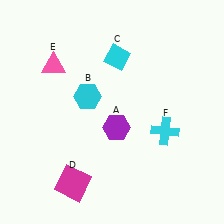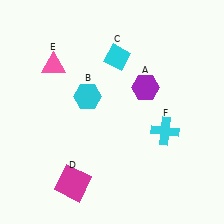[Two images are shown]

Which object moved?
The purple hexagon (A) moved up.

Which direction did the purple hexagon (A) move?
The purple hexagon (A) moved up.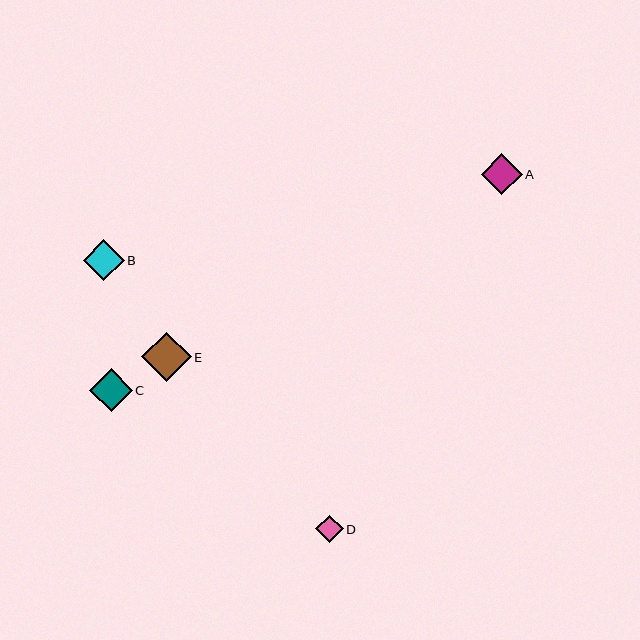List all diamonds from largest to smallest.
From largest to smallest: E, C, A, B, D.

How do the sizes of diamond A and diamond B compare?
Diamond A and diamond B are approximately the same size.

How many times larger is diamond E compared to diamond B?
Diamond E is approximately 1.2 times the size of diamond B.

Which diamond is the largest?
Diamond E is the largest with a size of approximately 49 pixels.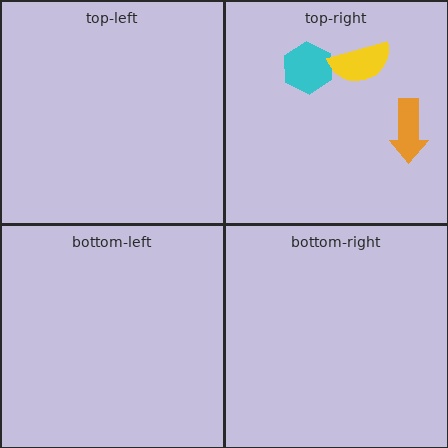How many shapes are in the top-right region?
3.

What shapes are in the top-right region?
The cyan hexagon, the orange arrow, the yellow semicircle.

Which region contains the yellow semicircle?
The top-right region.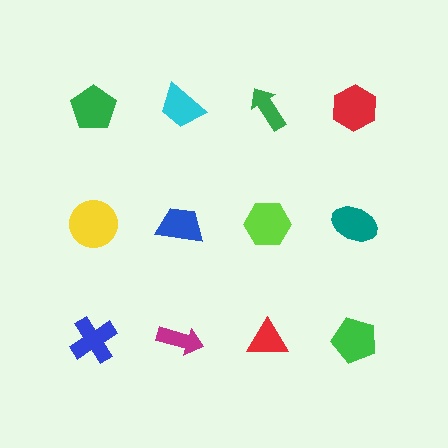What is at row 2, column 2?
A blue trapezoid.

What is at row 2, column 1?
A yellow circle.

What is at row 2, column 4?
A teal ellipse.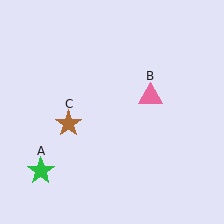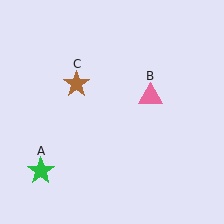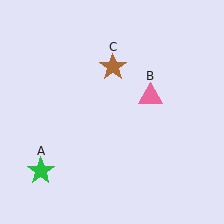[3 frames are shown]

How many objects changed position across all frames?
1 object changed position: brown star (object C).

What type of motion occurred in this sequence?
The brown star (object C) rotated clockwise around the center of the scene.